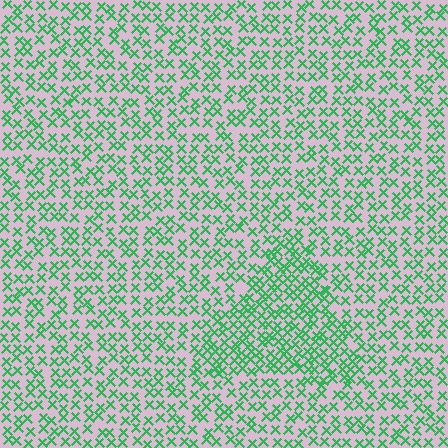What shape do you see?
I see a triangle.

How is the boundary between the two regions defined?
The boundary is defined by a change in element density (approximately 1.7x ratio). All elements are the same color, size, and shape.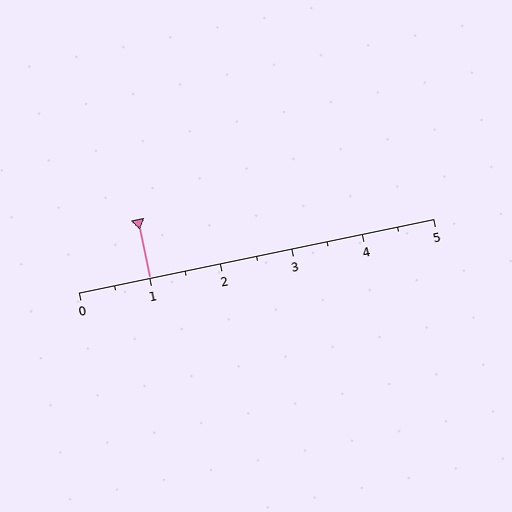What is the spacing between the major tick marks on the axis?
The major ticks are spaced 1 apart.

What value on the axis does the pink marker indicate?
The marker indicates approximately 1.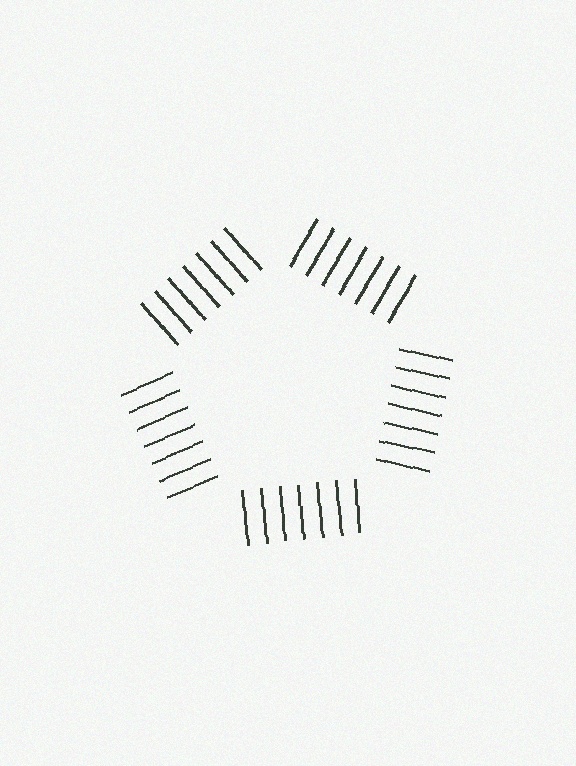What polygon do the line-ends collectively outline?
An illusory pentagon — the line segments terminate on its edges but no continuous stroke is drawn.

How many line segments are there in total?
35 — 7 along each of the 5 edges.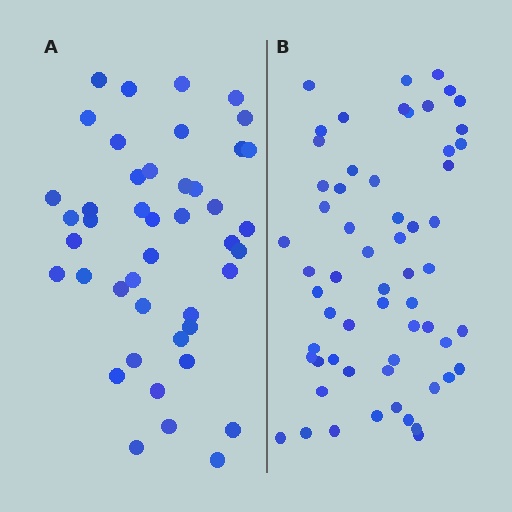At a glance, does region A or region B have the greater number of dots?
Region B (the right region) has more dots.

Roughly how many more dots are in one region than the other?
Region B has approximately 15 more dots than region A.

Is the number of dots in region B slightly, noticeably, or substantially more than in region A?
Region B has noticeably more, but not dramatically so. The ratio is roughly 1.4 to 1.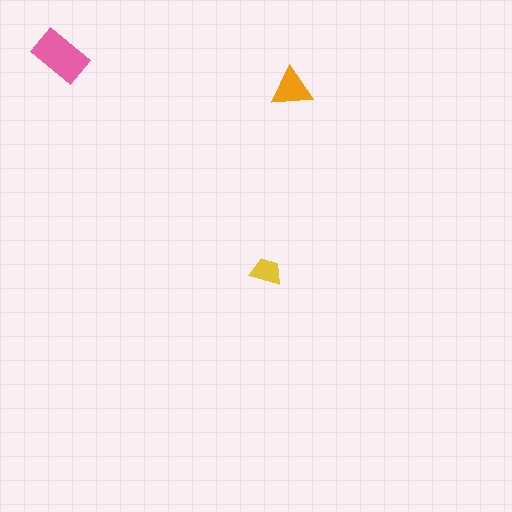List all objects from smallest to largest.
The yellow trapezoid, the orange triangle, the pink rectangle.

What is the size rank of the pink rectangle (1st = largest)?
1st.